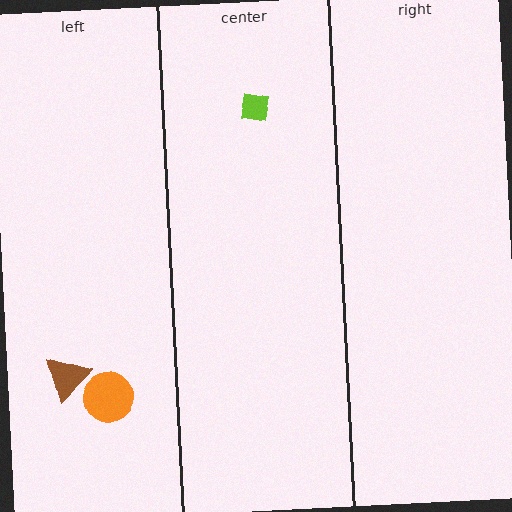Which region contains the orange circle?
The left region.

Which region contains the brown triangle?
The left region.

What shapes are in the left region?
The orange circle, the brown triangle.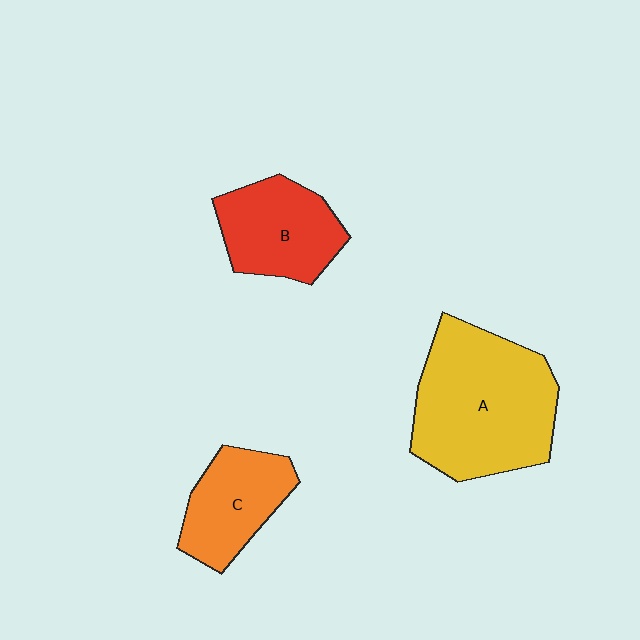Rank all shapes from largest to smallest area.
From largest to smallest: A (yellow), B (red), C (orange).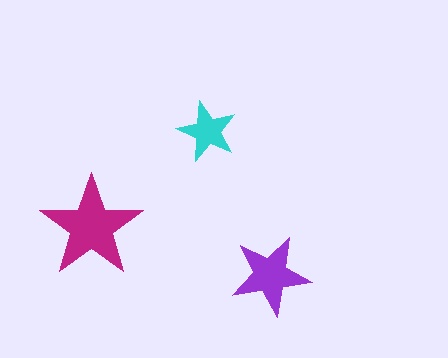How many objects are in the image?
There are 3 objects in the image.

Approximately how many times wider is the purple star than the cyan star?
About 1.5 times wider.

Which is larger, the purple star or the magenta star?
The magenta one.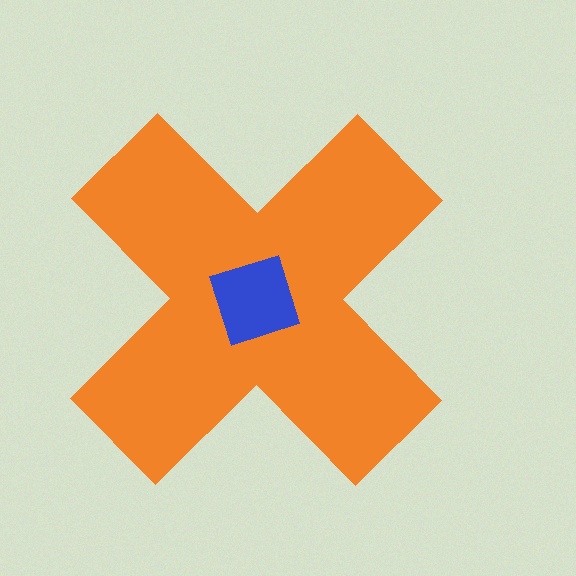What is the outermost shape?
The orange cross.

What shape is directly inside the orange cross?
The blue square.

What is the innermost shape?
The blue square.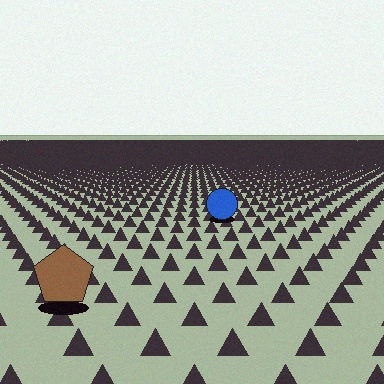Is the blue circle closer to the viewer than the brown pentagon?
No. The brown pentagon is closer — you can tell from the texture gradient: the ground texture is coarser near it.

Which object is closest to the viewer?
The brown pentagon is closest. The texture marks near it are larger and more spread out.